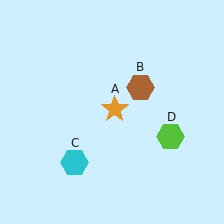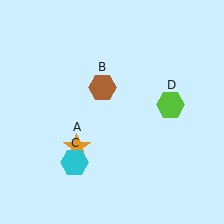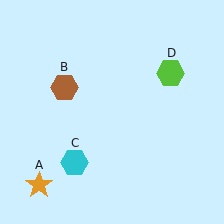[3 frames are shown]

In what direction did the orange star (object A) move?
The orange star (object A) moved down and to the left.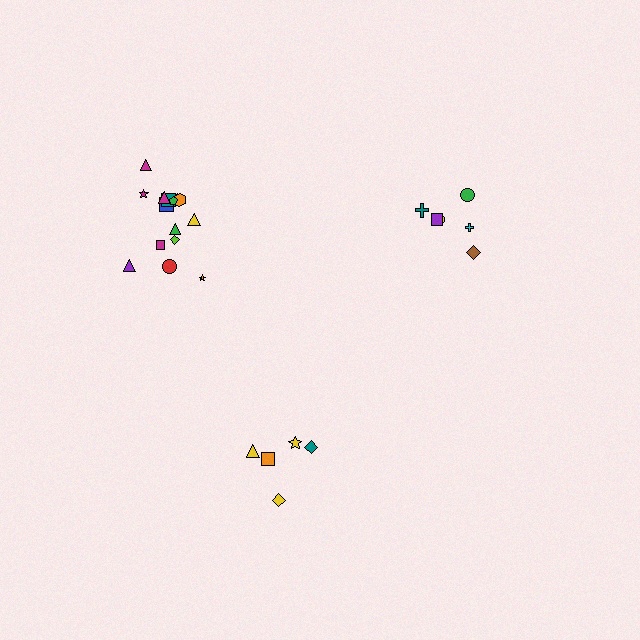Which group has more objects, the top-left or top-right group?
The top-left group.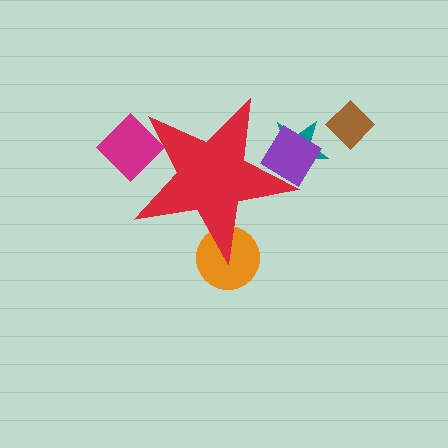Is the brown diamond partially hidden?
No, the brown diamond is fully visible.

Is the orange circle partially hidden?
Yes, the orange circle is partially hidden behind the red star.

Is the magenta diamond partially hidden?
Yes, the magenta diamond is partially hidden behind the red star.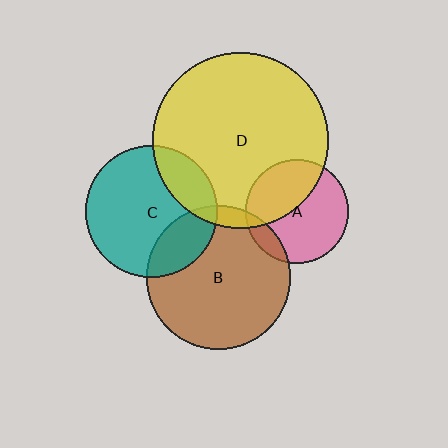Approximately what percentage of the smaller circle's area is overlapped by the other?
Approximately 10%.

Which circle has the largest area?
Circle D (yellow).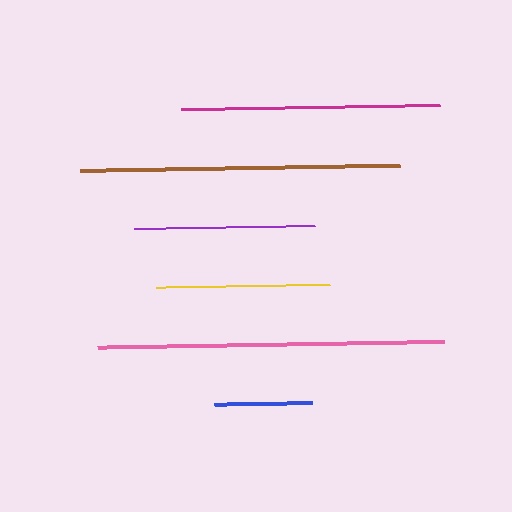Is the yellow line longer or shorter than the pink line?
The pink line is longer than the yellow line.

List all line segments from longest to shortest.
From longest to shortest: pink, brown, magenta, purple, yellow, blue.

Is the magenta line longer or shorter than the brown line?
The brown line is longer than the magenta line.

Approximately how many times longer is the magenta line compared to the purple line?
The magenta line is approximately 1.4 times the length of the purple line.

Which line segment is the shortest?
The blue line is the shortest at approximately 99 pixels.